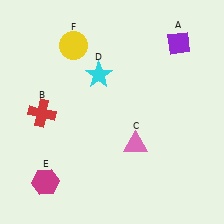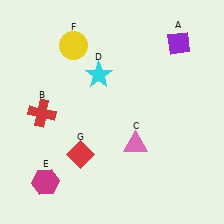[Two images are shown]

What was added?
A red diamond (G) was added in Image 2.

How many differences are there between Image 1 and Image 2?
There is 1 difference between the two images.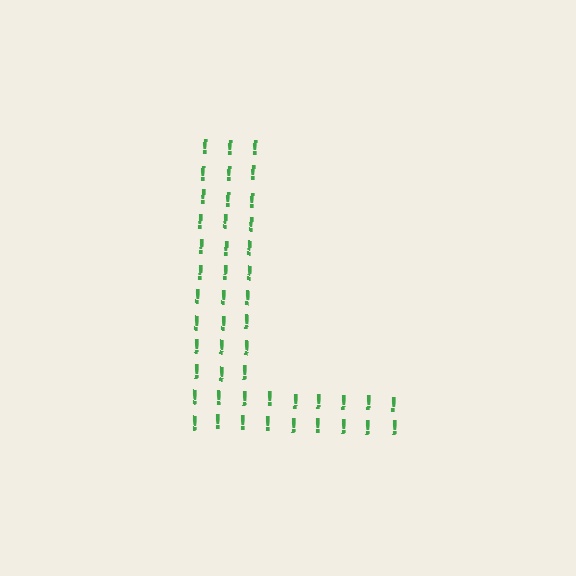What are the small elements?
The small elements are exclamation marks.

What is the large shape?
The large shape is the letter L.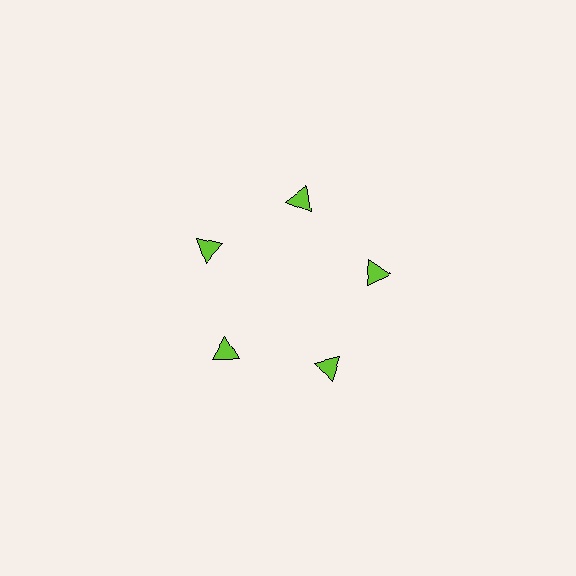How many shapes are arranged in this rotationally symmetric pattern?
There are 5 shapes, arranged in 5 groups of 1.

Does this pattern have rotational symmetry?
Yes, this pattern has 5-fold rotational symmetry. It looks the same after rotating 72 degrees around the center.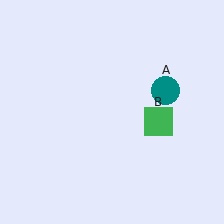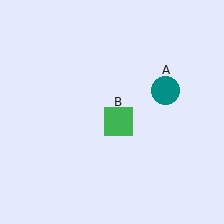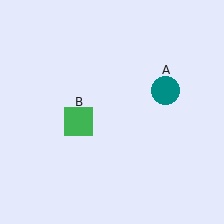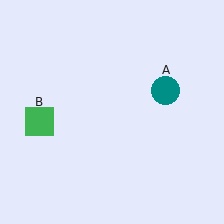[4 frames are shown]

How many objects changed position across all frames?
1 object changed position: green square (object B).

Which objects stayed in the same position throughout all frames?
Teal circle (object A) remained stationary.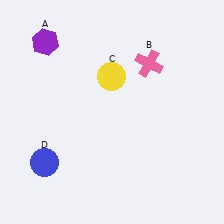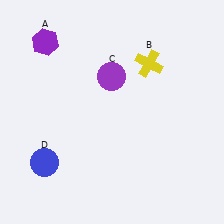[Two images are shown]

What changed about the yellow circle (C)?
In Image 1, C is yellow. In Image 2, it changed to purple.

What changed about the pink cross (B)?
In Image 1, B is pink. In Image 2, it changed to yellow.